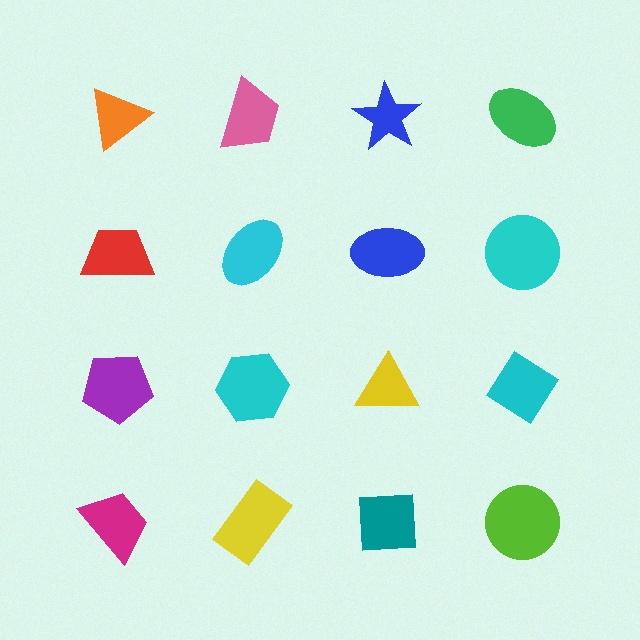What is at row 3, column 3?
A yellow triangle.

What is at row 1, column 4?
A green ellipse.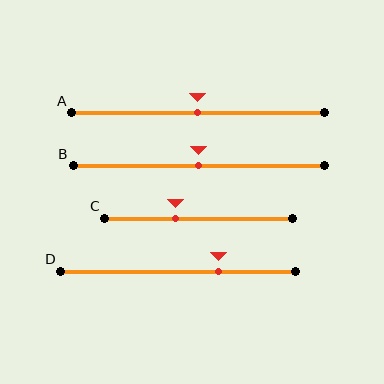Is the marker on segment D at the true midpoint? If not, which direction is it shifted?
No, the marker on segment D is shifted to the right by about 17% of the segment length.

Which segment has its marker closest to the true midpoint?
Segment A has its marker closest to the true midpoint.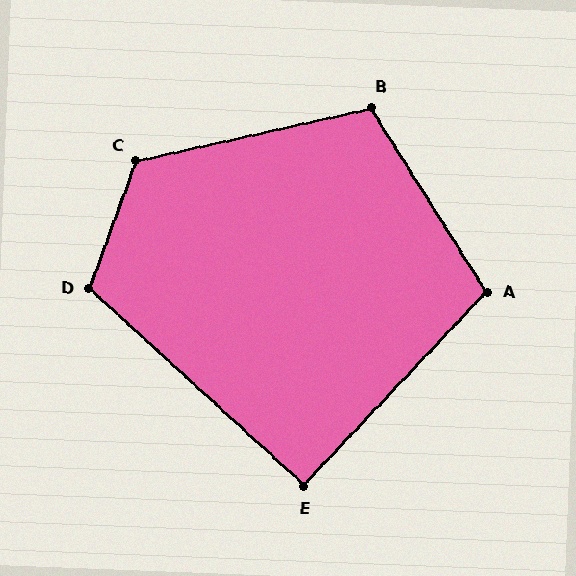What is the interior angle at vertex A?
Approximately 105 degrees (obtuse).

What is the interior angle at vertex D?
Approximately 113 degrees (obtuse).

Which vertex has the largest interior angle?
C, at approximately 122 degrees.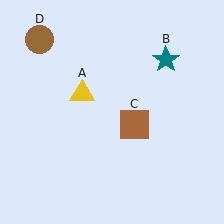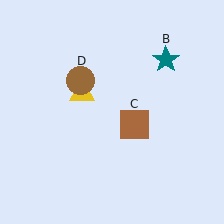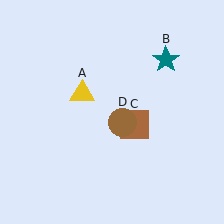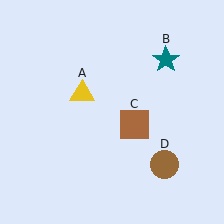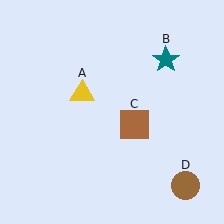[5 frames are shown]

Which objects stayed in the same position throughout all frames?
Yellow triangle (object A) and teal star (object B) and brown square (object C) remained stationary.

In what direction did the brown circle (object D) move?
The brown circle (object D) moved down and to the right.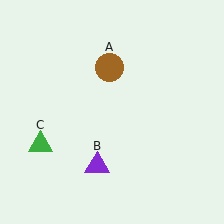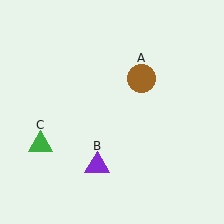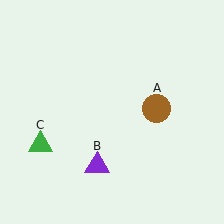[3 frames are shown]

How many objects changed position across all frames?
1 object changed position: brown circle (object A).